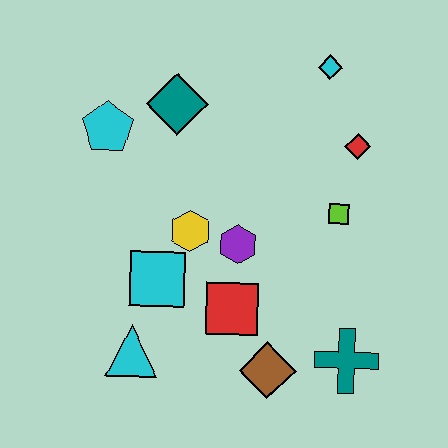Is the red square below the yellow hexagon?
Yes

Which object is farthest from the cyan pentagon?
The teal cross is farthest from the cyan pentagon.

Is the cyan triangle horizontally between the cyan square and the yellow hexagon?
No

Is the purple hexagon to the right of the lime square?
No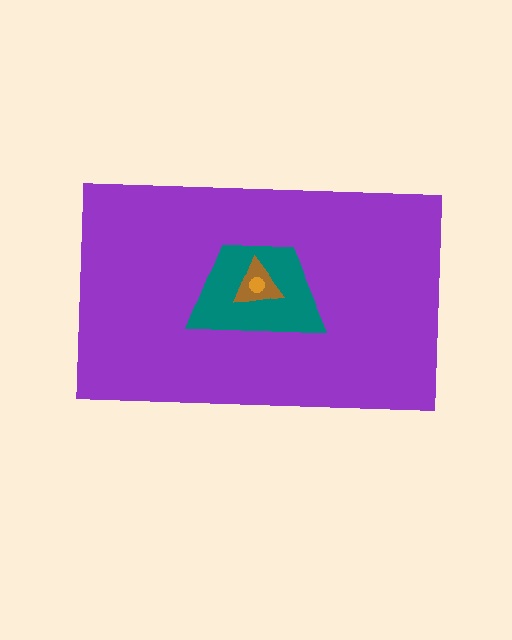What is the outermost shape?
The purple rectangle.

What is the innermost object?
The orange circle.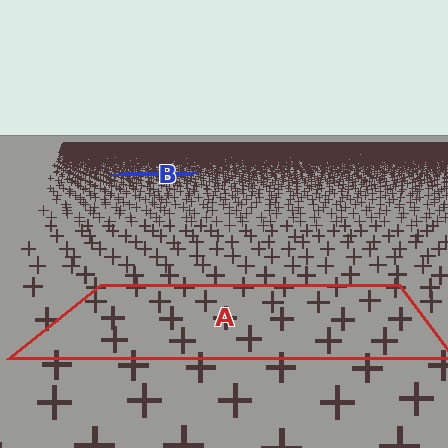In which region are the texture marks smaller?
The texture marks are smaller in region B, because it is farther away.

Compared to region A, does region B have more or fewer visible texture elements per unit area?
Region B has more texture elements per unit area — they are packed more densely because it is farther away.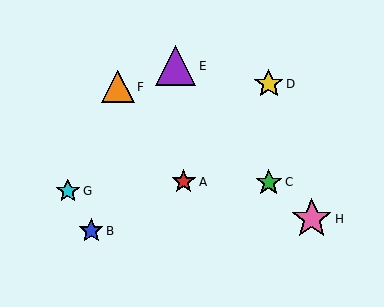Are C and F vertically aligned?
No, C is at x≈269 and F is at x≈118.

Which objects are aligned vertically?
Objects C, D are aligned vertically.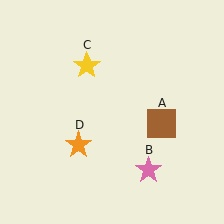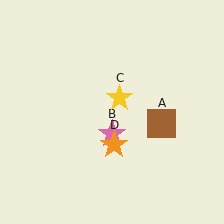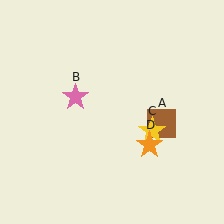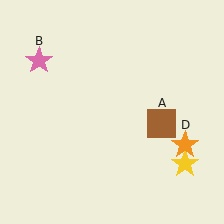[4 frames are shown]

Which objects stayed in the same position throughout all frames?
Brown square (object A) remained stationary.